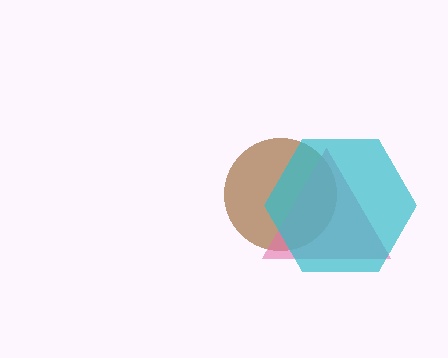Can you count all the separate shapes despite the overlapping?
Yes, there are 3 separate shapes.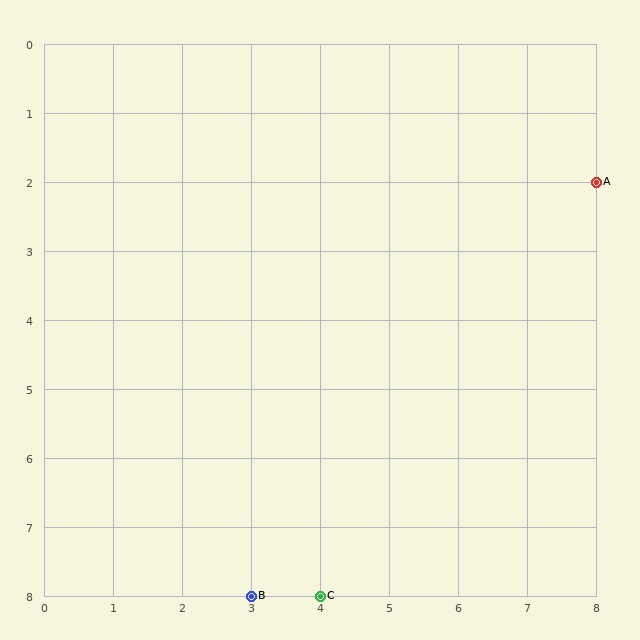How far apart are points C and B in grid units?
Points C and B are 1 column apart.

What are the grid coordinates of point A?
Point A is at grid coordinates (8, 2).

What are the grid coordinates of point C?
Point C is at grid coordinates (4, 8).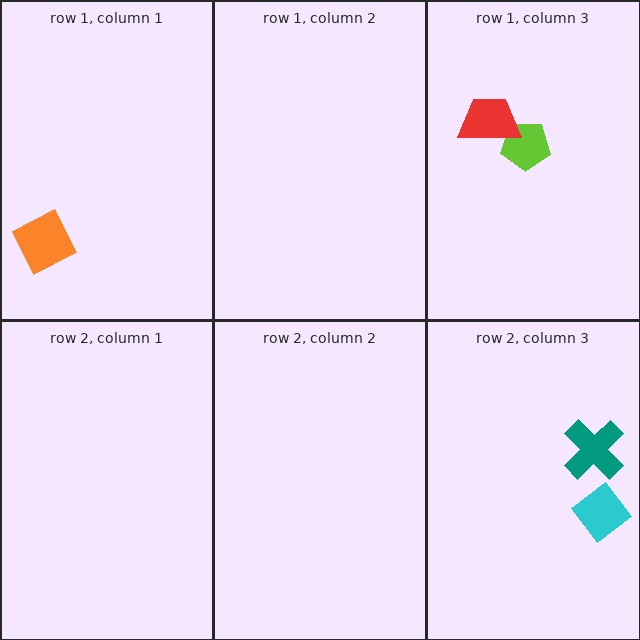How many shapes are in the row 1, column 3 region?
2.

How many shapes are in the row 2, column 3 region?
2.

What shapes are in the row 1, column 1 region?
The orange square.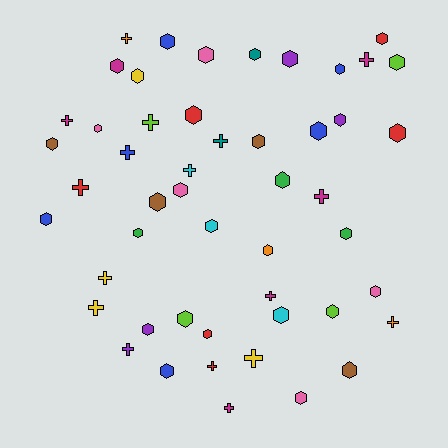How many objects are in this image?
There are 50 objects.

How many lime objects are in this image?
There are 4 lime objects.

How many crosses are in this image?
There are 17 crosses.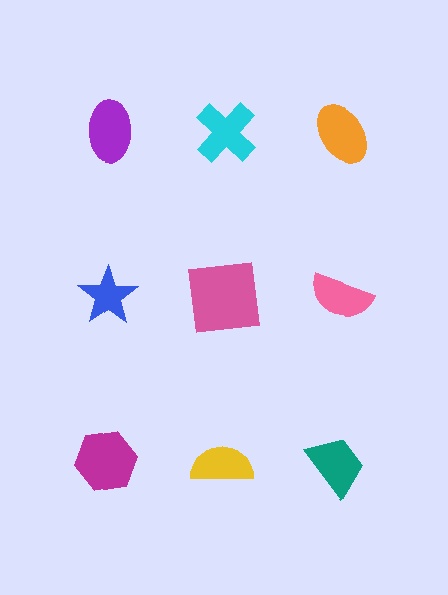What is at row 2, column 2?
A pink square.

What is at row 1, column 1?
A purple ellipse.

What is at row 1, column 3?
An orange ellipse.